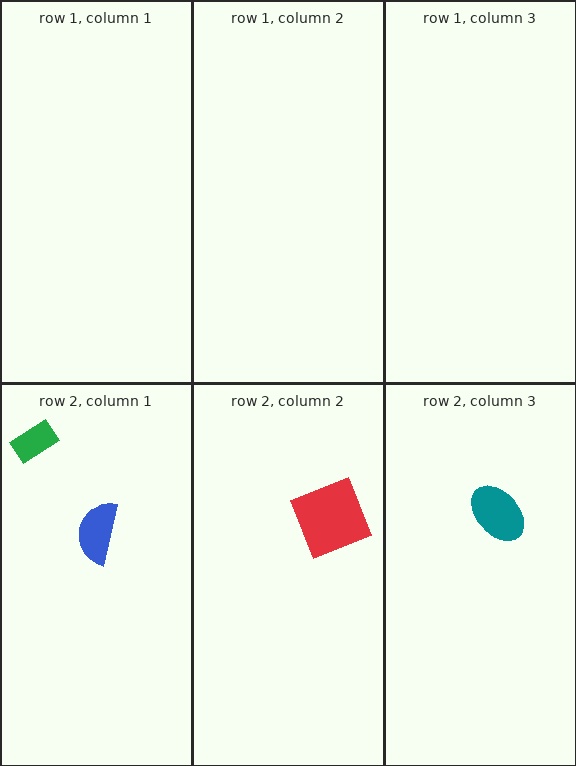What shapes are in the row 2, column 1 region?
The green rectangle, the blue semicircle.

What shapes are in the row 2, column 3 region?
The teal ellipse.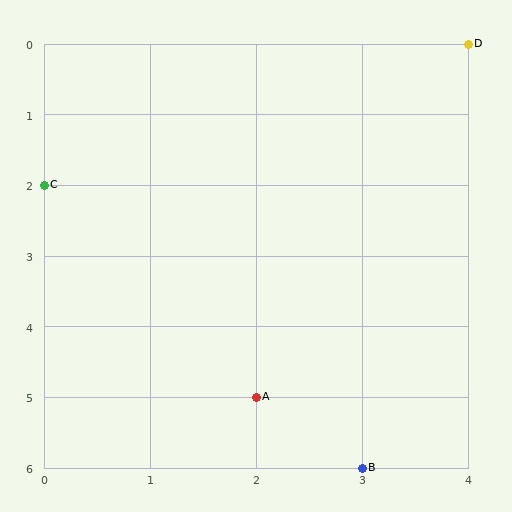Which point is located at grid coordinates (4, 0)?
Point D is at (4, 0).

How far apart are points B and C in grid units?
Points B and C are 3 columns and 4 rows apart (about 5.0 grid units diagonally).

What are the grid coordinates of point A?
Point A is at grid coordinates (2, 5).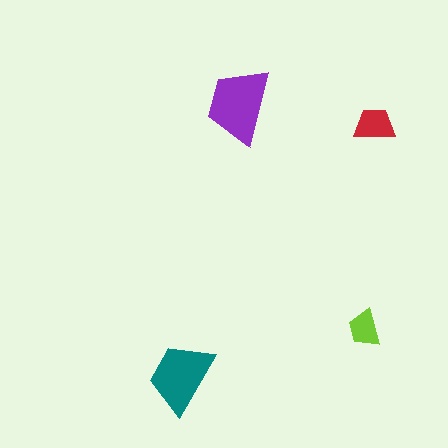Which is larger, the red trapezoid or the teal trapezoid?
The teal one.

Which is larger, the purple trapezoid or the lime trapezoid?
The purple one.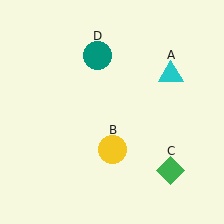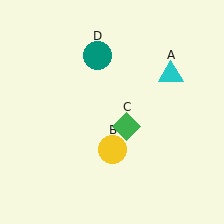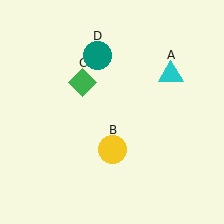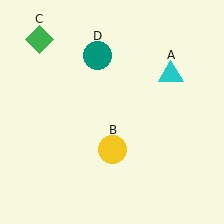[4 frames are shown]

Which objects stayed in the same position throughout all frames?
Cyan triangle (object A) and yellow circle (object B) and teal circle (object D) remained stationary.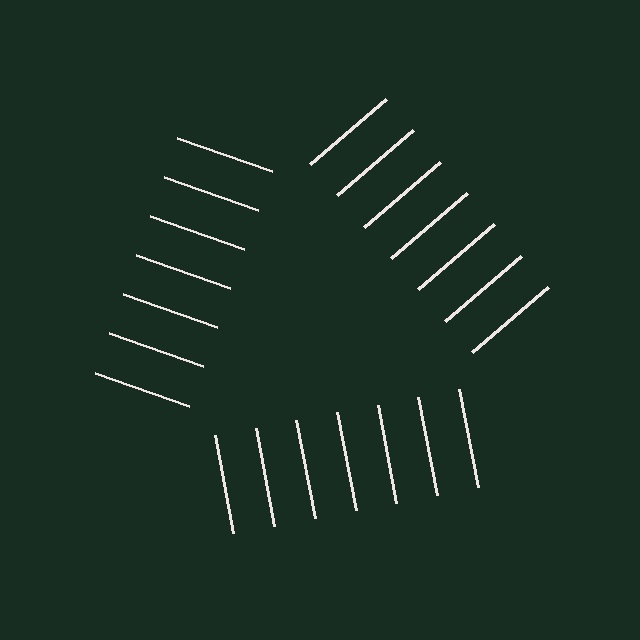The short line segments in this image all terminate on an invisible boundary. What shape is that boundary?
An illusory triangle — the line segments terminate on its edges but no continuous stroke is drawn.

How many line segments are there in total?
21 — 7 along each of the 3 edges.